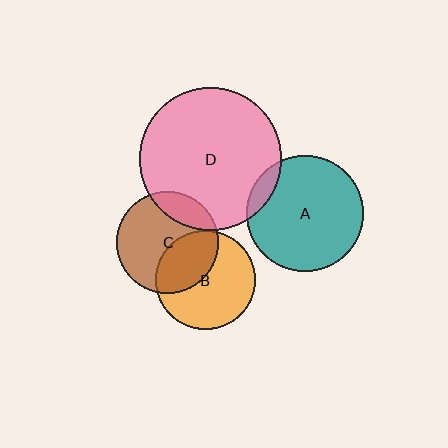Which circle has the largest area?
Circle D (pink).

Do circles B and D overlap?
Yes.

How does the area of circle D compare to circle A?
Approximately 1.5 times.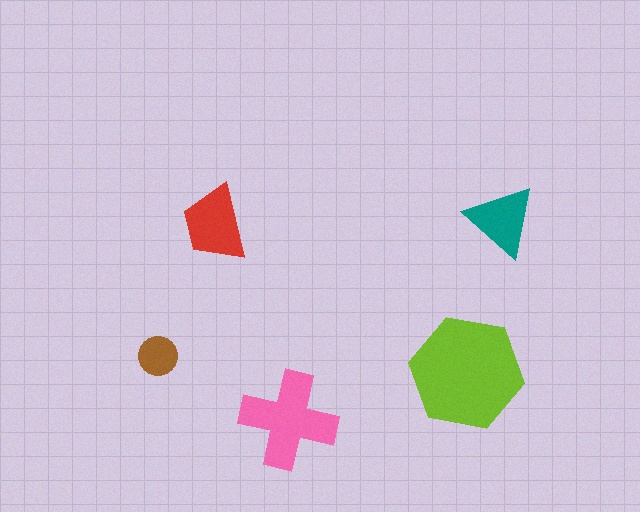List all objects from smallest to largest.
The brown circle, the teal triangle, the red trapezoid, the pink cross, the lime hexagon.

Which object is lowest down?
The pink cross is bottommost.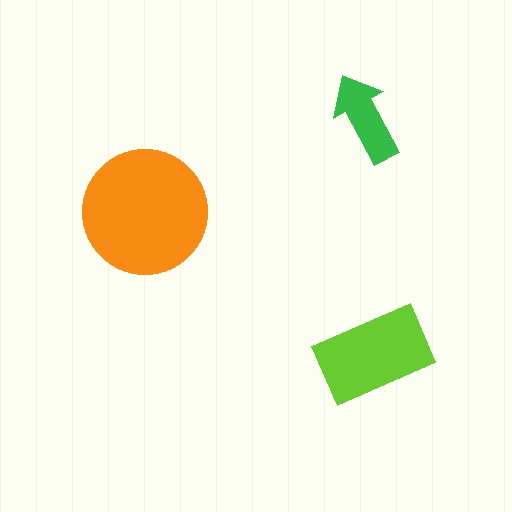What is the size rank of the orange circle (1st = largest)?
1st.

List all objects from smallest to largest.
The green arrow, the lime rectangle, the orange circle.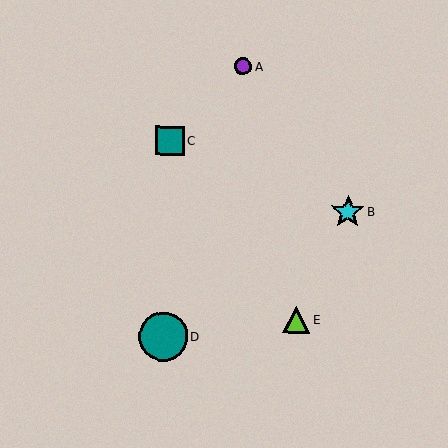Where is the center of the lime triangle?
The center of the lime triangle is at (296, 320).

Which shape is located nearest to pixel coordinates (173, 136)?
The teal square (labeled C) at (170, 141) is nearest to that location.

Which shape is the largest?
The teal circle (labeled D) is the largest.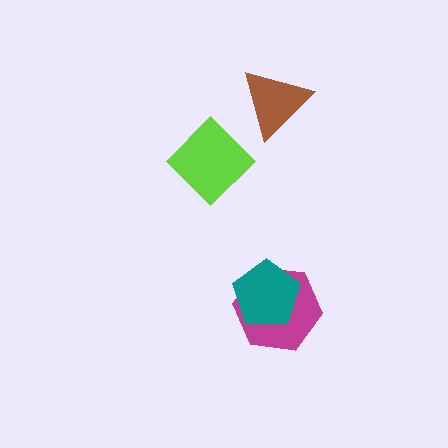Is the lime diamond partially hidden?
No, no other shape covers it.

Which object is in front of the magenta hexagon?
The teal pentagon is in front of the magenta hexagon.